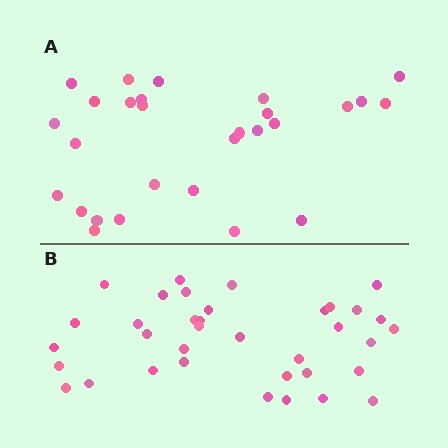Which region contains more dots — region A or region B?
Region B (the bottom region) has more dots.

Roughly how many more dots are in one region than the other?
Region B has roughly 8 or so more dots than region A.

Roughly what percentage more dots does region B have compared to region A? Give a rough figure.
About 30% more.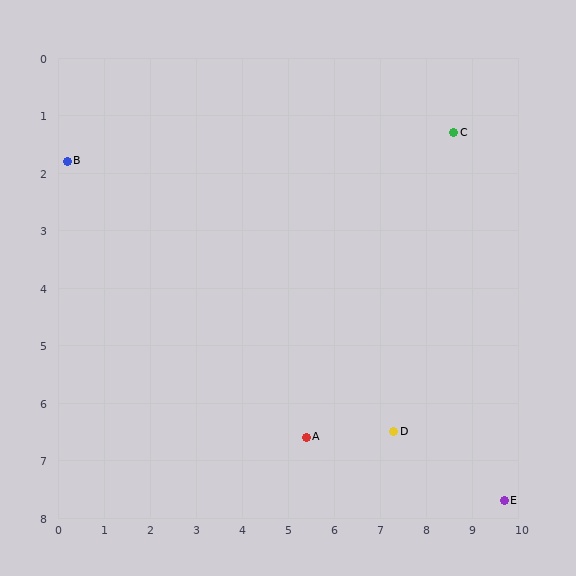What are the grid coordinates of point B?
Point B is at approximately (0.2, 1.8).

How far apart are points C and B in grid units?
Points C and B are about 8.4 grid units apart.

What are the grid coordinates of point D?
Point D is at approximately (7.3, 6.5).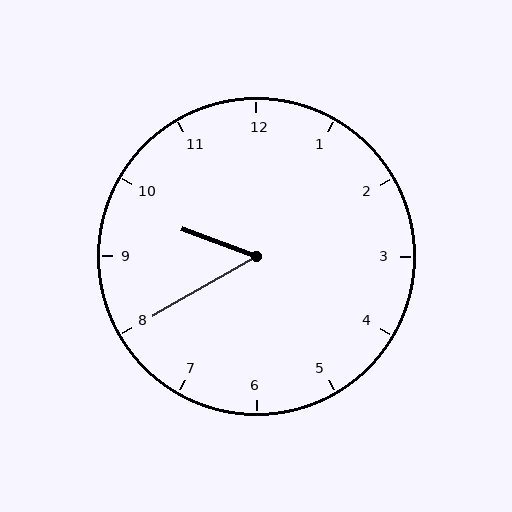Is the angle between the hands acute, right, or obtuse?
It is acute.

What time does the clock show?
9:40.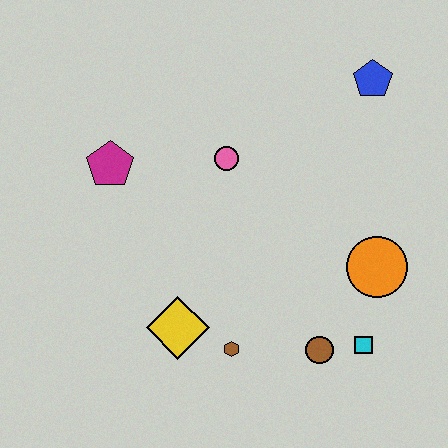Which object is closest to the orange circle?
The cyan square is closest to the orange circle.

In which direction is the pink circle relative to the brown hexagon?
The pink circle is above the brown hexagon.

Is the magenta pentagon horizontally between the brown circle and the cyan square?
No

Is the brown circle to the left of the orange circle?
Yes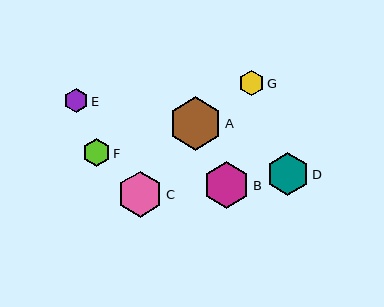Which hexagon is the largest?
Hexagon A is the largest with a size of approximately 53 pixels.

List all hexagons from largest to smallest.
From largest to smallest: A, B, C, D, F, G, E.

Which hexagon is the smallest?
Hexagon E is the smallest with a size of approximately 24 pixels.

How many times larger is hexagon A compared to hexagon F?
Hexagon A is approximately 1.9 times the size of hexagon F.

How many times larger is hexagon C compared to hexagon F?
Hexagon C is approximately 1.6 times the size of hexagon F.